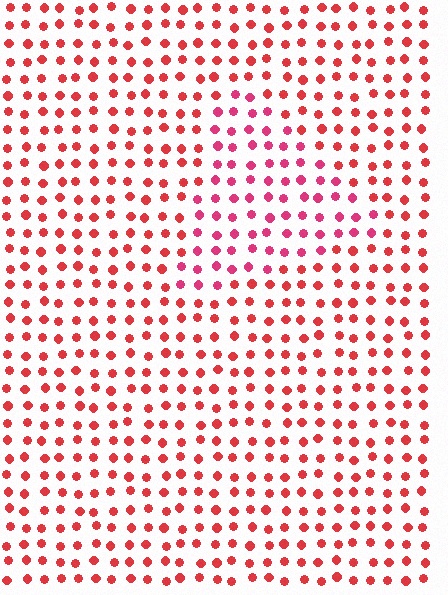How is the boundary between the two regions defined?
The boundary is defined purely by a slight shift in hue (about 22 degrees). Spacing, size, and orientation are identical on both sides.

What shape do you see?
I see a triangle.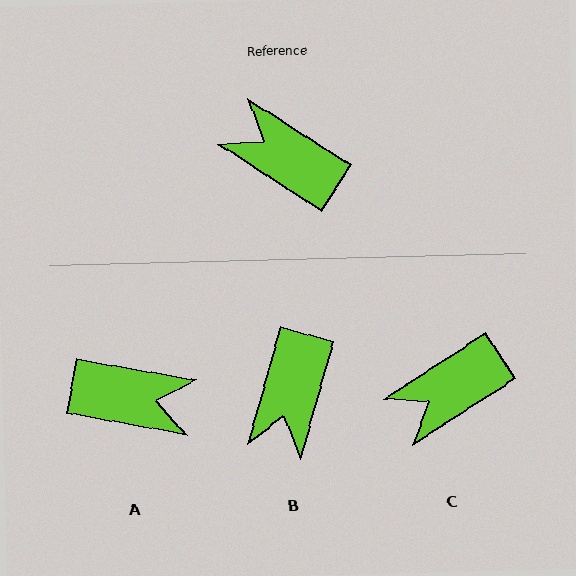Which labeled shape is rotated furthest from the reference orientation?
A, about 157 degrees away.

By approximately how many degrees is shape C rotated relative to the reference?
Approximately 66 degrees counter-clockwise.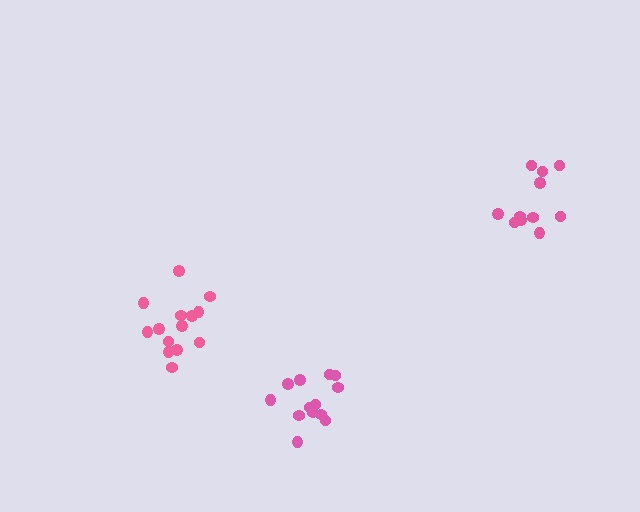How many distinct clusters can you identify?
There are 3 distinct clusters.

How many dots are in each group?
Group 1: 13 dots, Group 2: 11 dots, Group 3: 14 dots (38 total).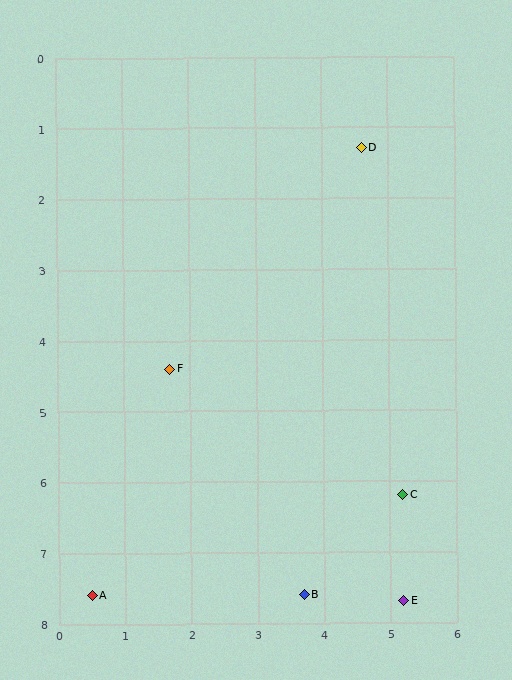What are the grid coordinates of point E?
Point E is at approximately (5.2, 7.7).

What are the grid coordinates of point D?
Point D is at approximately (4.6, 1.3).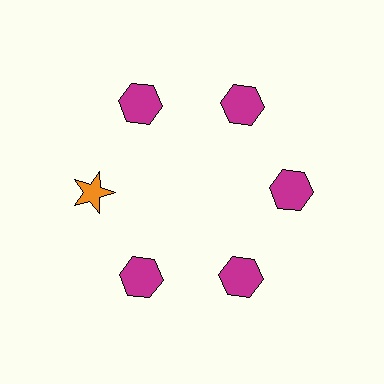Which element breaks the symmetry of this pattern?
The orange star at roughly the 9 o'clock position breaks the symmetry. All other shapes are magenta hexagons.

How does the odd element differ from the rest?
It differs in both color (orange instead of magenta) and shape (star instead of hexagon).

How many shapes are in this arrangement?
There are 6 shapes arranged in a ring pattern.